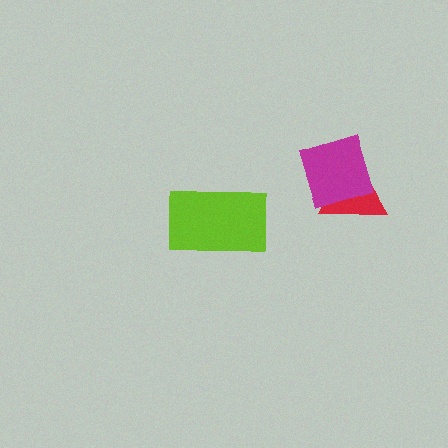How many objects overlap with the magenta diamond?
1 object overlaps with the magenta diamond.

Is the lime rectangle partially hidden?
No, no other shape covers it.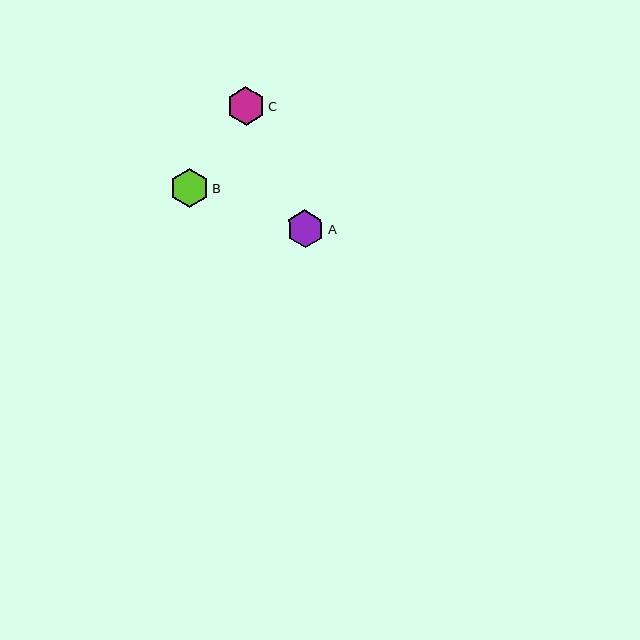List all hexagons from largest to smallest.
From largest to smallest: B, C, A.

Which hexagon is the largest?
Hexagon B is the largest with a size of approximately 39 pixels.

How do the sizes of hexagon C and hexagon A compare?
Hexagon C and hexagon A are approximately the same size.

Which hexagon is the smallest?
Hexagon A is the smallest with a size of approximately 38 pixels.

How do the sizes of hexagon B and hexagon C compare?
Hexagon B and hexagon C are approximately the same size.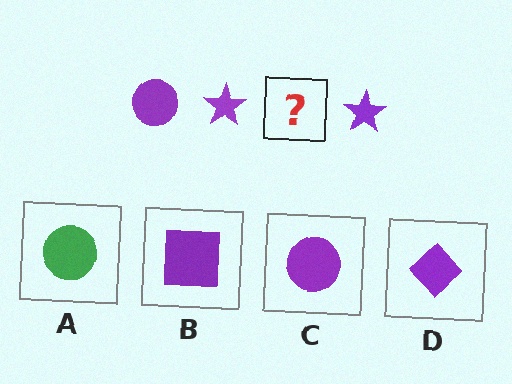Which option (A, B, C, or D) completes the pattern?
C.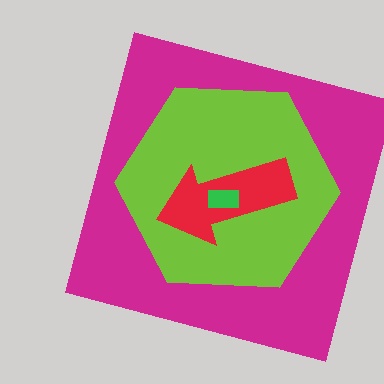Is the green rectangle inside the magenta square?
Yes.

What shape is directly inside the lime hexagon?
The red arrow.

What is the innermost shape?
The green rectangle.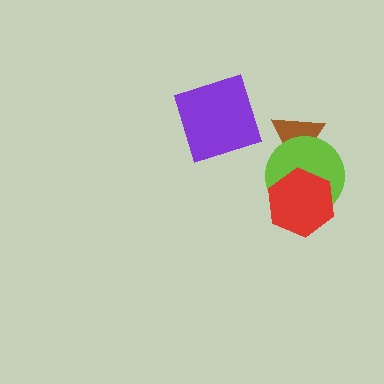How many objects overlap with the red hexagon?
1 object overlaps with the red hexagon.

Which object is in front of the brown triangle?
The lime circle is in front of the brown triangle.